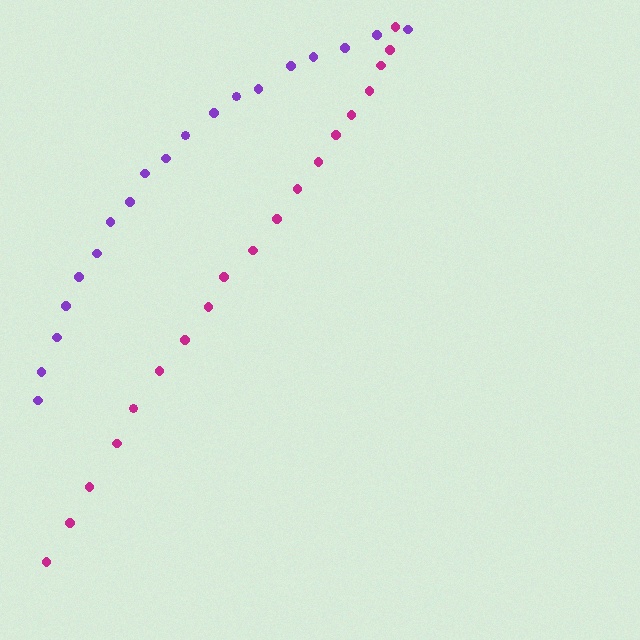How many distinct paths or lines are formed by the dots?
There are 2 distinct paths.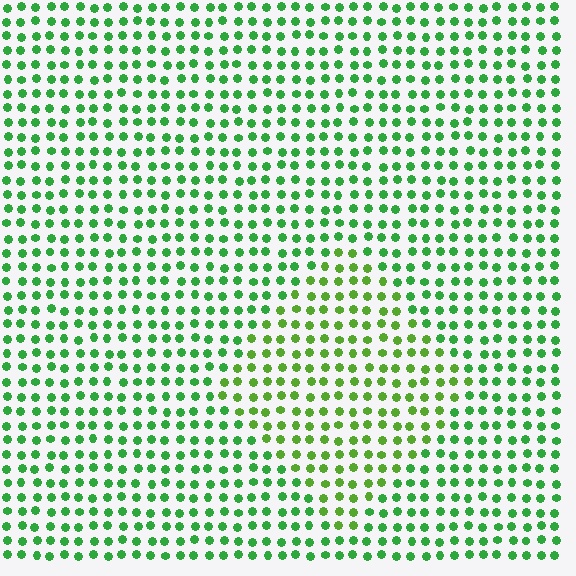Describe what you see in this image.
The image is filled with small green elements in a uniform arrangement. A diamond-shaped region is visible where the elements are tinted to a slightly different hue, forming a subtle color boundary.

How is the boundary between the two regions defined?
The boundary is defined purely by a slight shift in hue (about 27 degrees). Spacing, size, and orientation are identical on both sides.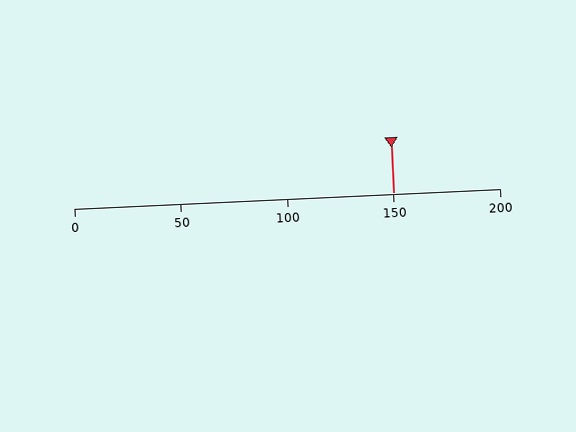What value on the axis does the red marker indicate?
The marker indicates approximately 150.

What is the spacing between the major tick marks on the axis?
The major ticks are spaced 50 apart.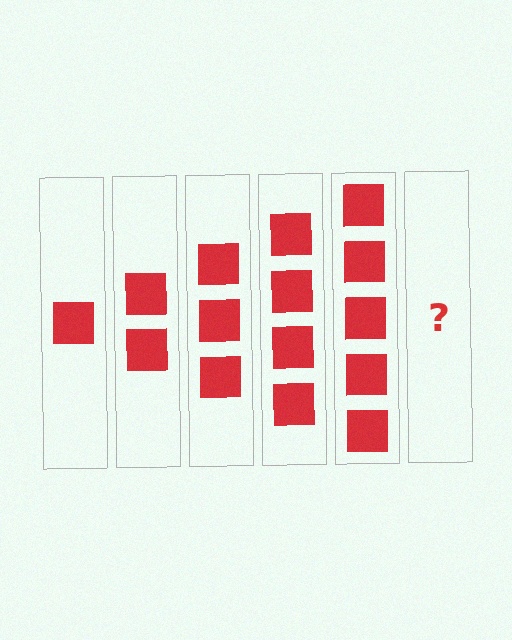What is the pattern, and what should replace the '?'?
The pattern is that each step adds one more square. The '?' should be 6 squares.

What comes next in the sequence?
The next element should be 6 squares.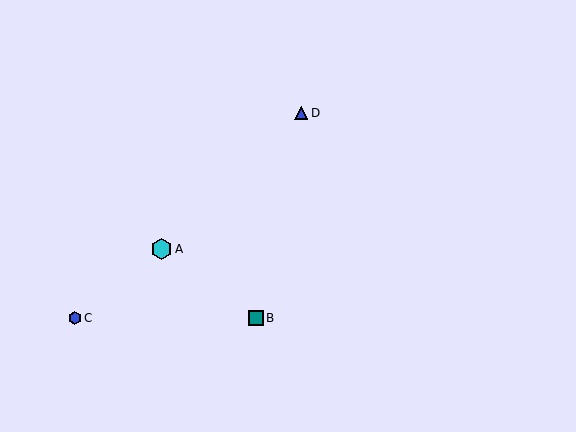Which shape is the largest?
The cyan hexagon (labeled A) is the largest.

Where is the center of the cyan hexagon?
The center of the cyan hexagon is at (161, 249).